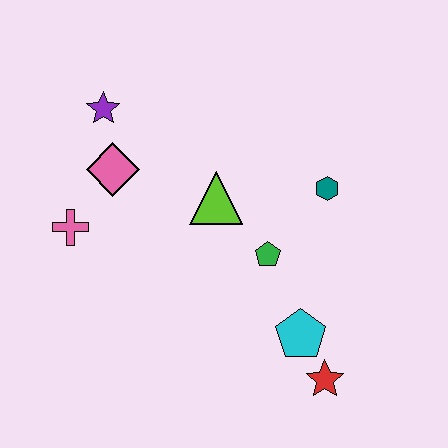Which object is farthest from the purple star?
The red star is farthest from the purple star.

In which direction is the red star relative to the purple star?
The red star is below the purple star.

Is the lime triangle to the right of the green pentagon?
No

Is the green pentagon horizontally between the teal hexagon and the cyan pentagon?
No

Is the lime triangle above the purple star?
No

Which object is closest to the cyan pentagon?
The red star is closest to the cyan pentagon.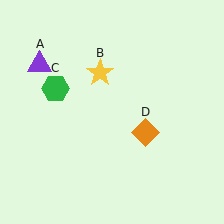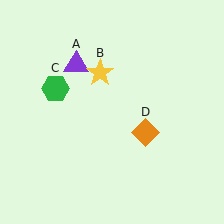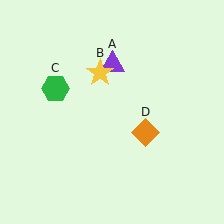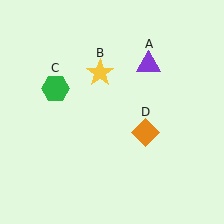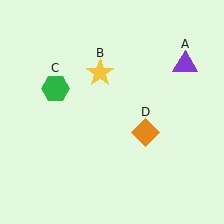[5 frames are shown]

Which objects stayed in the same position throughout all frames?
Yellow star (object B) and green hexagon (object C) and orange diamond (object D) remained stationary.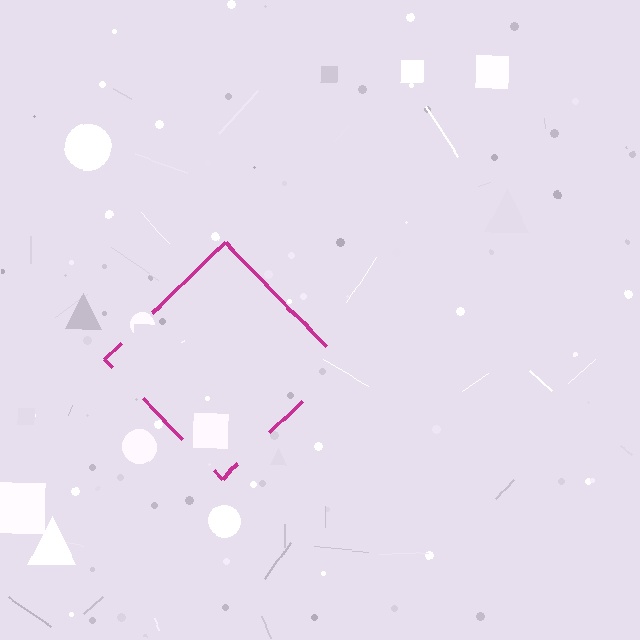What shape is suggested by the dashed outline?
The dashed outline suggests a diamond.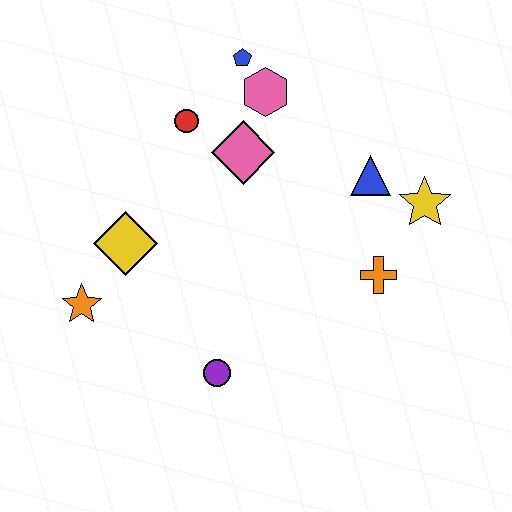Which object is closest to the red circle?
The pink diamond is closest to the red circle.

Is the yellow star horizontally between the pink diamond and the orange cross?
No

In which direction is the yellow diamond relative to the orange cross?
The yellow diamond is to the left of the orange cross.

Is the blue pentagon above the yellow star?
Yes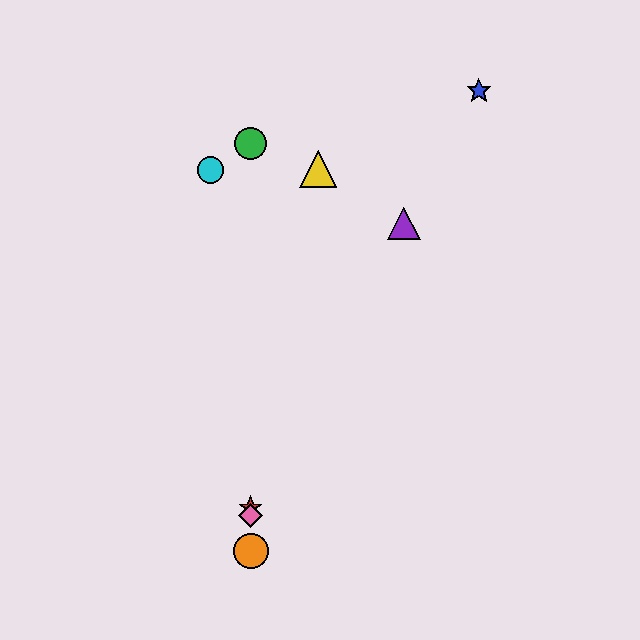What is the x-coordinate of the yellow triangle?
The yellow triangle is at x≈318.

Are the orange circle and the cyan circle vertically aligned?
No, the orange circle is at x≈251 and the cyan circle is at x≈211.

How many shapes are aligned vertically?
4 shapes (the red star, the green circle, the orange circle, the pink diamond) are aligned vertically.